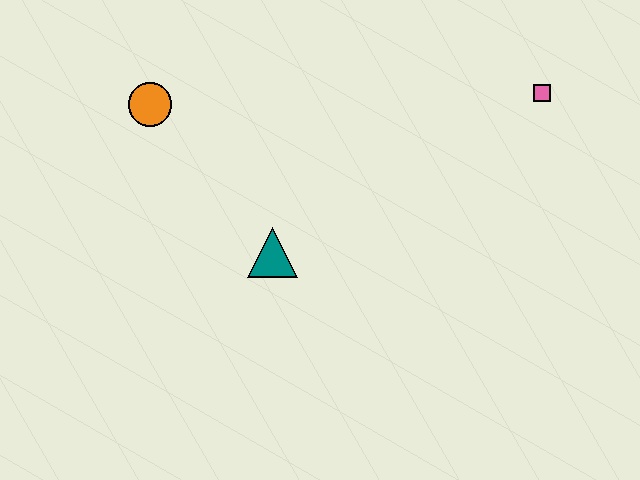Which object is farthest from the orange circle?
The pink square is farthest from the orange circle.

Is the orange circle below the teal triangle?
No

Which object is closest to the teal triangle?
The orange circle is closest to the teal triangle.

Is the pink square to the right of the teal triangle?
Yes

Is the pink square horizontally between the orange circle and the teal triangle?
No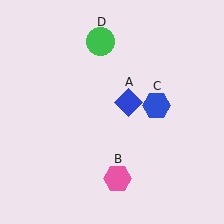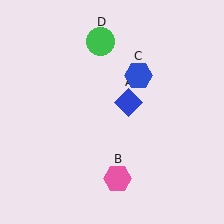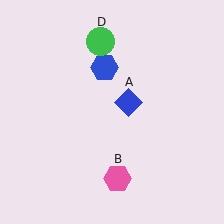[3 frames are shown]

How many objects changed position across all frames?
1 object changed position: blue hexagon (object C).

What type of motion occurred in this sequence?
The blue hexagon (object C) rotated counterclockwise around the center of the scene.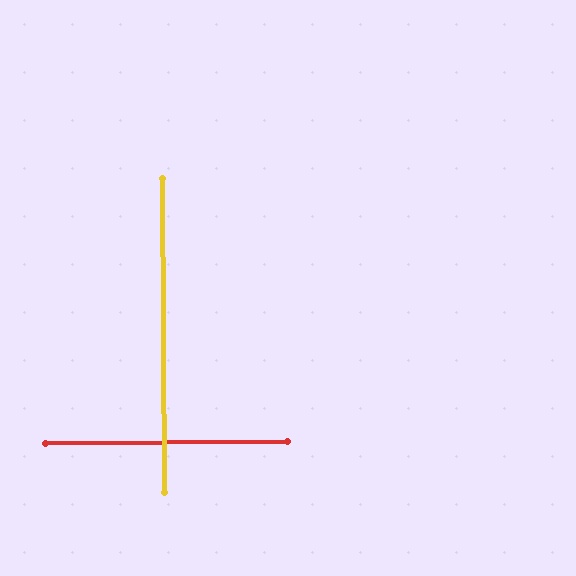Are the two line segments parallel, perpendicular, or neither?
Perpendicular — they meet at approximately 90°.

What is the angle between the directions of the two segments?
Approximately 90 degrees.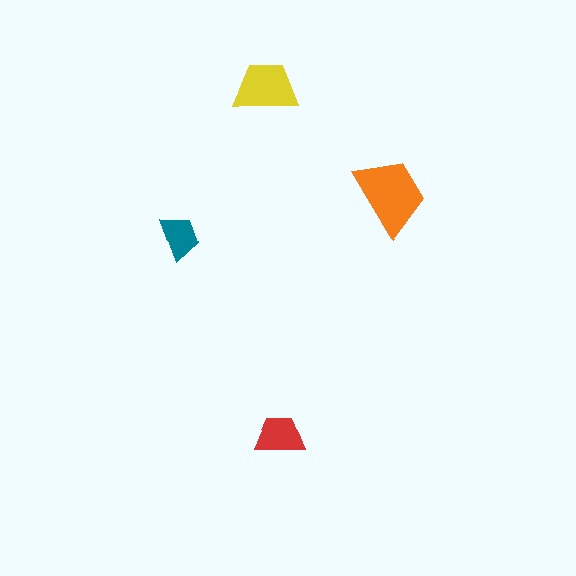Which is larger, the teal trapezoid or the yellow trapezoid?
The yellow one.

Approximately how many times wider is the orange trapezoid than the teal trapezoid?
About 1.5 times wider.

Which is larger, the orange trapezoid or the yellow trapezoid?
The orange one.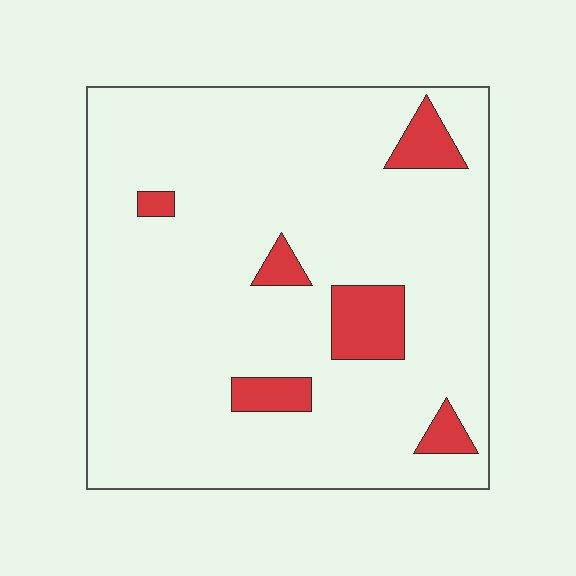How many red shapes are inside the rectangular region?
6.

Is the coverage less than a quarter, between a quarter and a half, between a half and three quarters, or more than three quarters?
Less than a quarter.